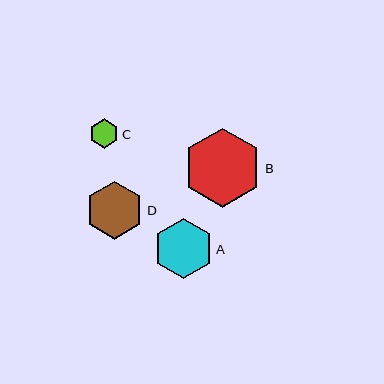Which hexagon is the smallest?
Hexagon C is the smallest with a size of approximately 29 pixels.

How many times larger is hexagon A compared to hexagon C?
Hexagon A is approximately 2.0 times the size of hexagon C.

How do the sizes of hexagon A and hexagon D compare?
Hexagon A and hexagon D are approximately the same size.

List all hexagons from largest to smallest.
From largest to smallest: B, A, D, C.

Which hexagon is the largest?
Hexagon B is the largest with a size of approximately 79 pixels.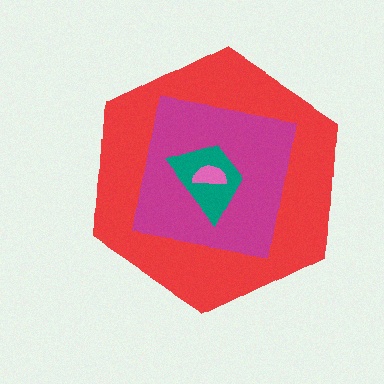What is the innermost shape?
The pink semicircle.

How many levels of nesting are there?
4.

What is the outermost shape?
The red hexagon.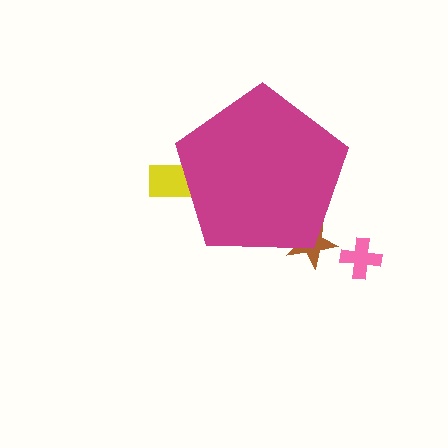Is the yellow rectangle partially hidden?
Yes, the yellow rectangle is partially hidden behind the magenta pentagon.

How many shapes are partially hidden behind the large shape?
2 shapes are partially hidden.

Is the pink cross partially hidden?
No, the pink cross is fully visible.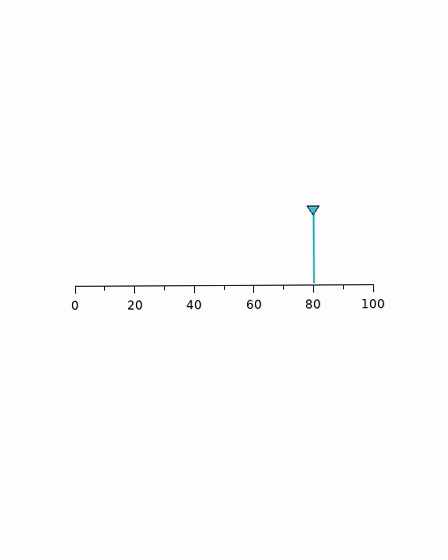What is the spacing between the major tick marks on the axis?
The major ticks are spaced 20 apart.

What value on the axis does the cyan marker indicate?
The marker indicates approximately 80.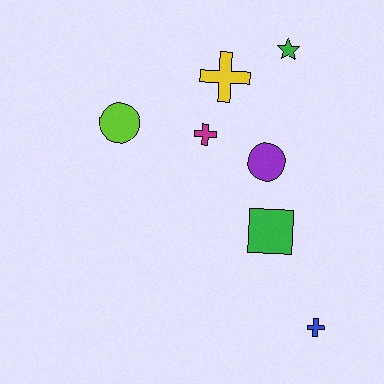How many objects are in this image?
There are 7 objects.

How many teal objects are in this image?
There are no teal objects.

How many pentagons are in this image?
There are no pentagons.